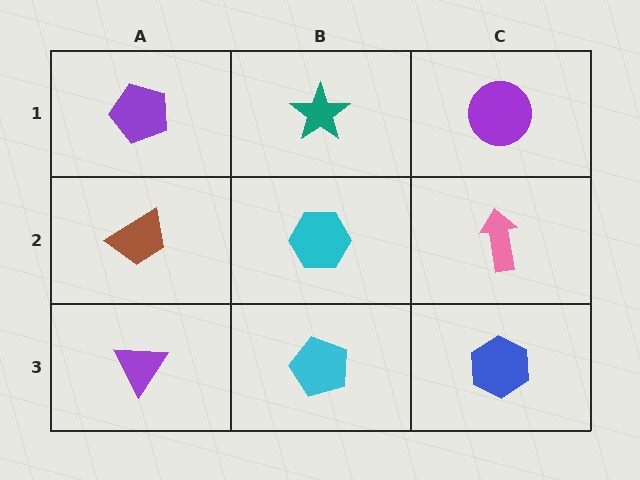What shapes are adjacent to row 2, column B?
A teal star (row 1, column B), a cyan pentagon (row 3, column B), a brown trapezoid (row 2, column A), a pink arrow (row 2, column C).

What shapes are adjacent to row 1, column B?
A cyan hexagon (row 2, column B), a purple pentagon (row 1, column A), a purple circle (row 1, column C).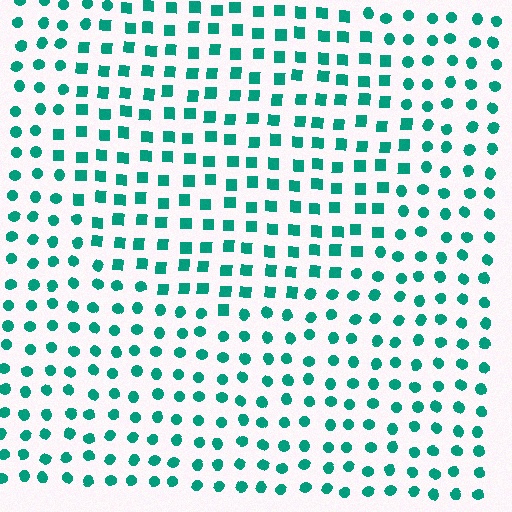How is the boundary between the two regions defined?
The boundary is defined by a change in element shape: squares inside vs. circles outside. All elements share the same color and spacing.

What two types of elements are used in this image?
The image uses squares inside the circle region and circles outside it.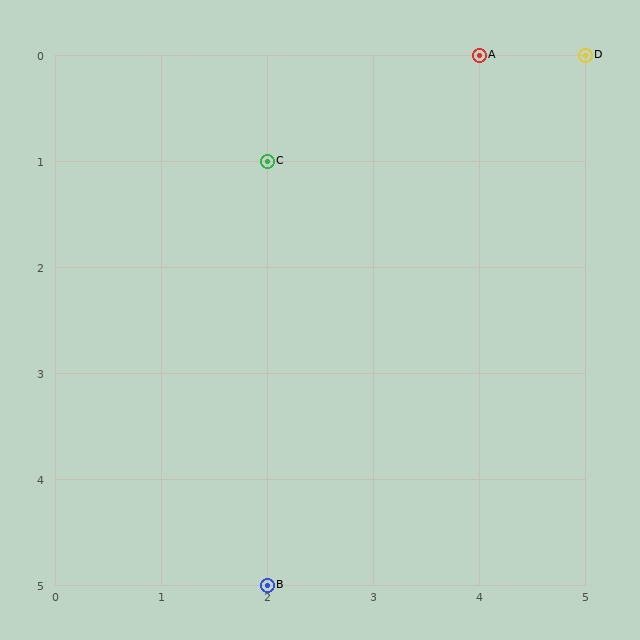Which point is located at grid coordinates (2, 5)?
Point B is at (2, 5).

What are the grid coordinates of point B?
Point B is at grid coordinates (2, 5).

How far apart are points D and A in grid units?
Points D and A are 1 column apart.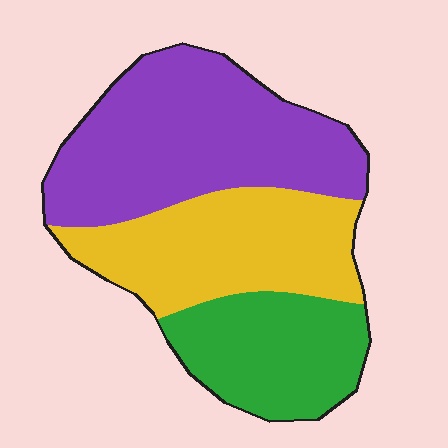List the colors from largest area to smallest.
From largest to smallest: purple, yellow, green.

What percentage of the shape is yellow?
Yellow takes up about one third (1/3) of the shape.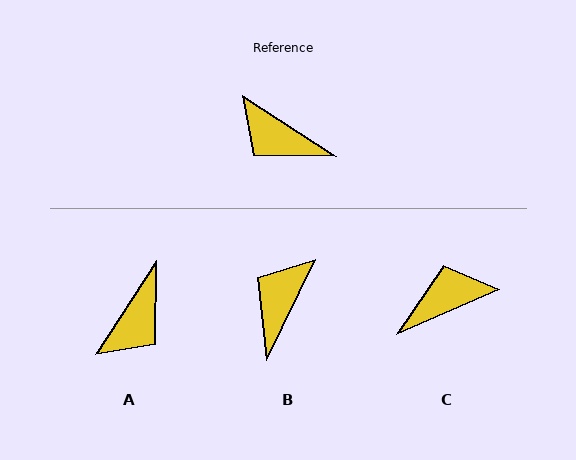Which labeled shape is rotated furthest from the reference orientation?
C, about 124 degrees away.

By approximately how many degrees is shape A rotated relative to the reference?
Approximately 90 degrees counter-clockwise.